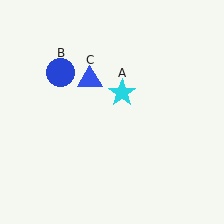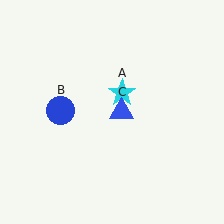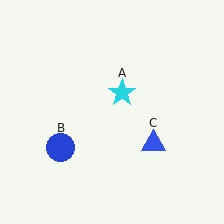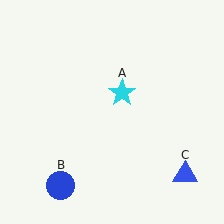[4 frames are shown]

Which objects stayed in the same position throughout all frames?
Cyan star (object A) remained stationary.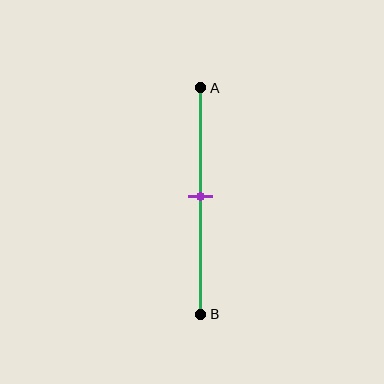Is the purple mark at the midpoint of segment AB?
Yes, the mark is approximately at the midpoint.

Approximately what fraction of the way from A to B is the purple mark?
The purple mark is approximately 50% of the way from A to B.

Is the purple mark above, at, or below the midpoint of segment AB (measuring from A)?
The purple mark is approximately at the midpoint of segment AB.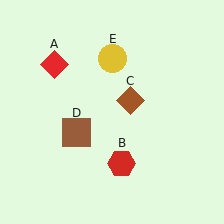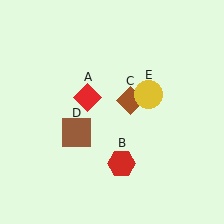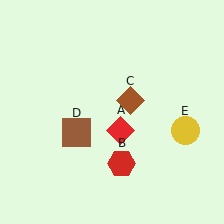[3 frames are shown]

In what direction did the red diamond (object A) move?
The red diamond (object A) moved down and to the right.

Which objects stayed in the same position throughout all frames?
Red hexagon (object B) and brown diamond (object C) and brown square (object D) remained stationary.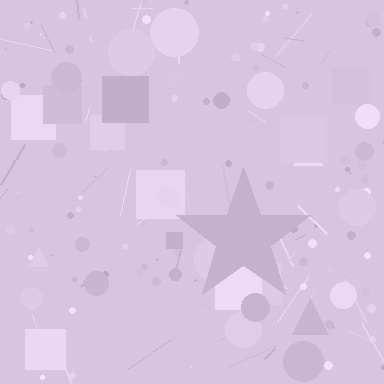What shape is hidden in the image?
A star is hidden in the image.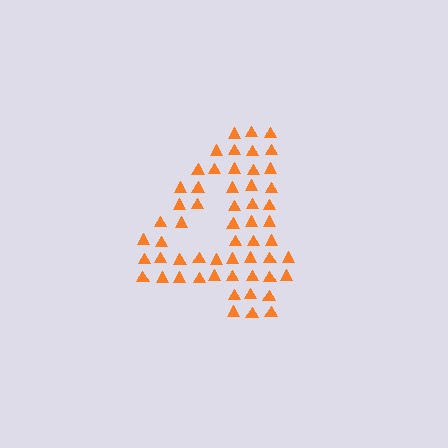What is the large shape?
The large shape is the digit 4.